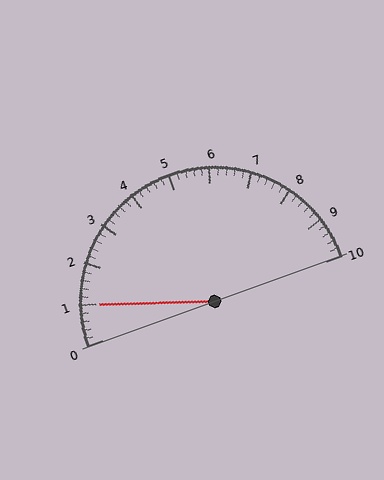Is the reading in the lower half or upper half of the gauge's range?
The reading is in the lower half of the range (0 to 10).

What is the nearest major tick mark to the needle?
The nearest major tick mark is 1.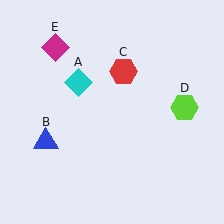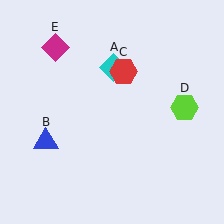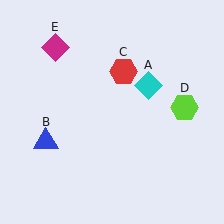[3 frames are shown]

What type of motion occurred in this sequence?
The cyan diamond (object A) rotated clockwise around the center of the scene.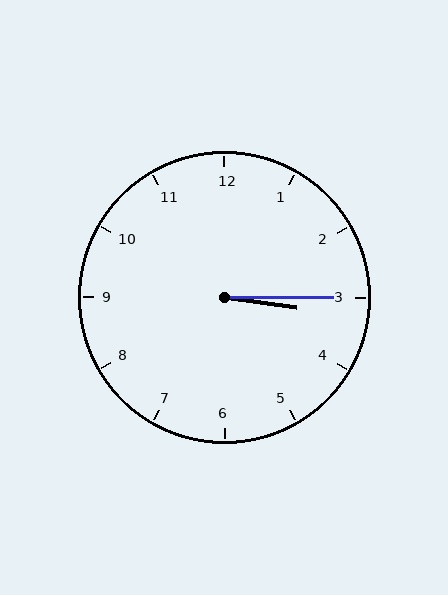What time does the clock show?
3:15.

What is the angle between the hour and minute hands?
Approximately 8 degrees.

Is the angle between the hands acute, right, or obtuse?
It is acute.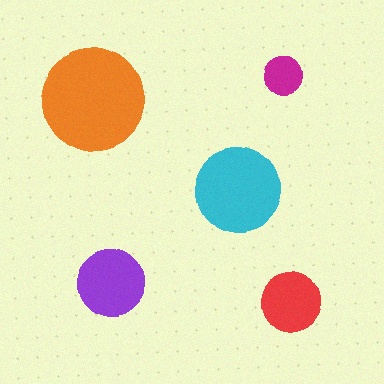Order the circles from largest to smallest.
the orange one, the cyan one, the purple one, the red one, the magenta one.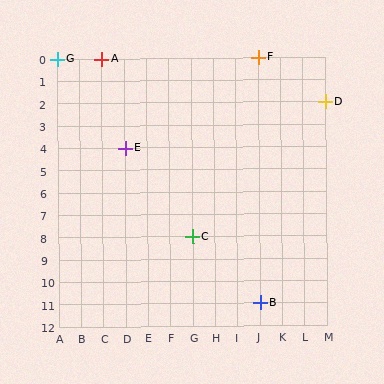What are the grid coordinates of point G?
Point G is at grid coordinates (A, 0).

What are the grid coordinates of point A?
Point A is at grid coordinates (C, 0).